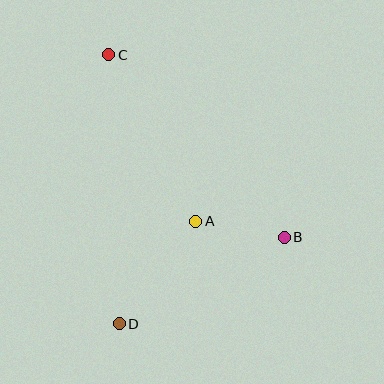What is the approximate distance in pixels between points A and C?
The distance between A and C is approximately 188 pixels.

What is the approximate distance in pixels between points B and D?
The distance between B and D is approximately 186 pixels.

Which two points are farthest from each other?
Points C and D are farthest from each other.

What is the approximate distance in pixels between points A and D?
The distance between A and D is approximately 127 pixels.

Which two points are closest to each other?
Points A and B are closest to each other.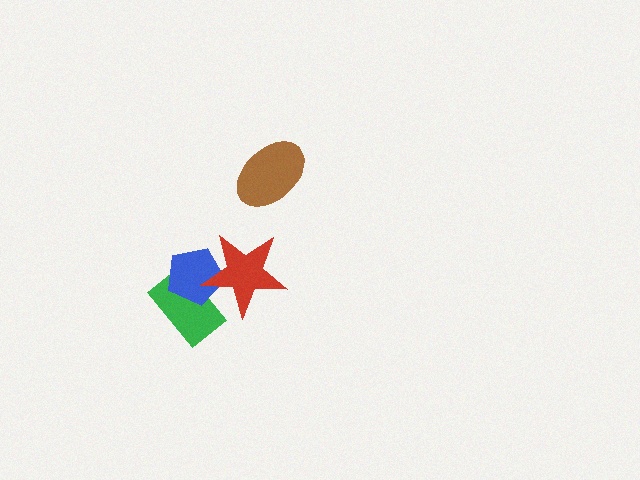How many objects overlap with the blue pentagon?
2 objects overlap with the blue pentagon.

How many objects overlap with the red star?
2 objects overlap with the red star.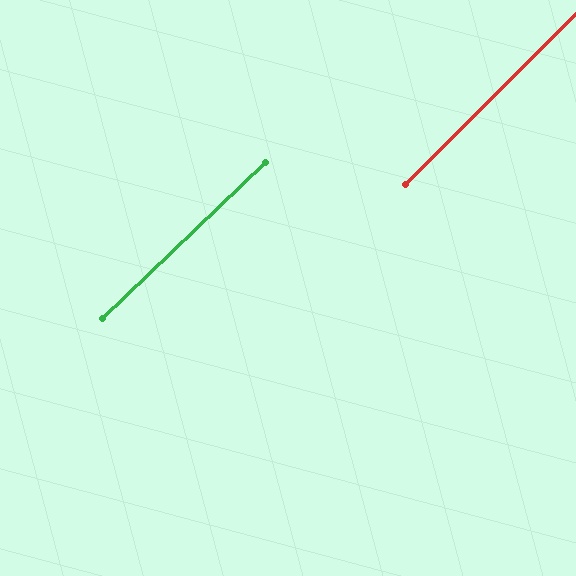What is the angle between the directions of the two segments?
Approximately 1 degree.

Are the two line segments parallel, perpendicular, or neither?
Parallel — their directions differ by only 1.2°.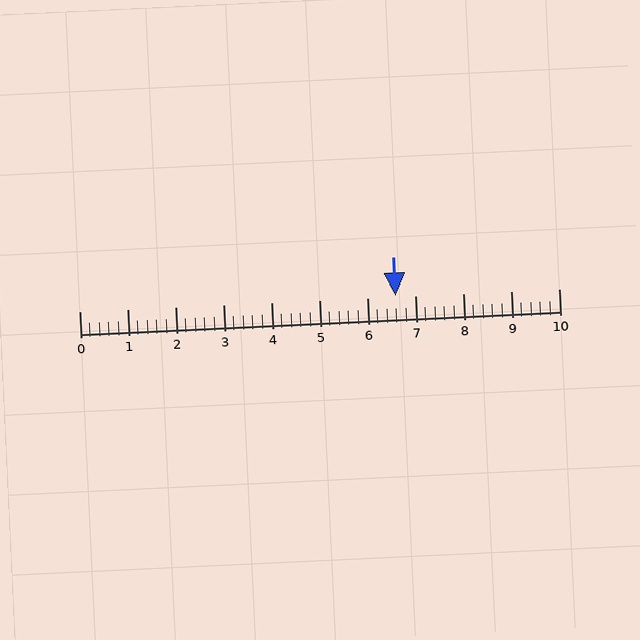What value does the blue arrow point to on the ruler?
The blue arrow points to approximately 6.6.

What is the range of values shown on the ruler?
The ruler shows values from 0 to 10.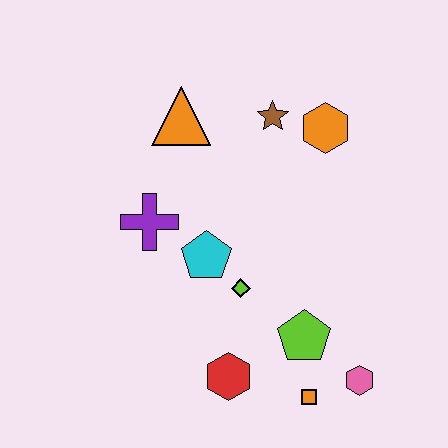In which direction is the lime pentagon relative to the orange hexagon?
The lime pentagon is below the orange hexagon.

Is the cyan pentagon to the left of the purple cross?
No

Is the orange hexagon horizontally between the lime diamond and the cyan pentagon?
No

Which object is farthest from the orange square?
The orange triangle is farthest from the orange square.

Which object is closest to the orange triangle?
The brown star is closest to the orange triangle.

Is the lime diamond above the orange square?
Yes